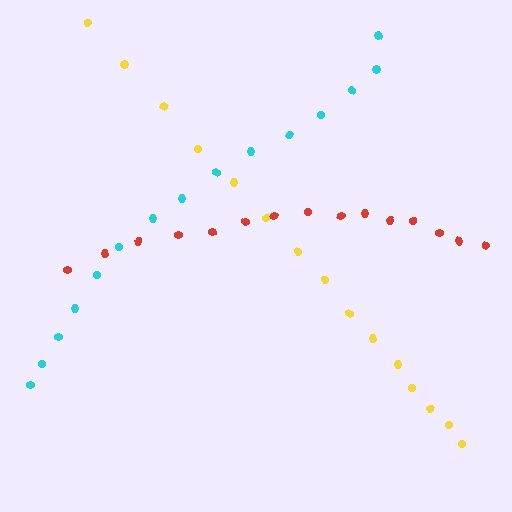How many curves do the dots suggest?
There are 3 distinct paths.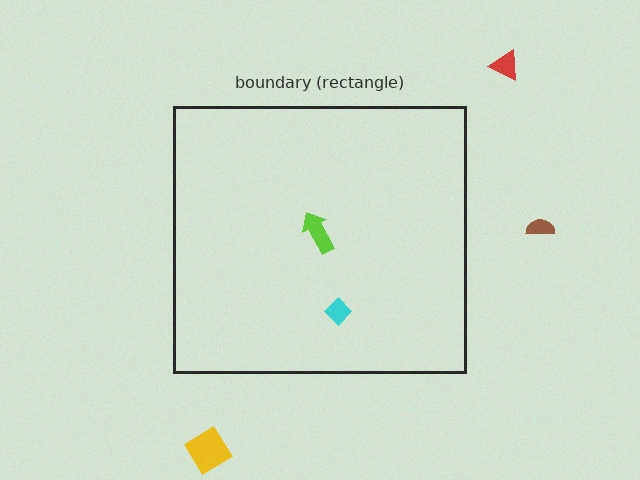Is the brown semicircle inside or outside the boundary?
Outside.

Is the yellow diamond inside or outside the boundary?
Outside.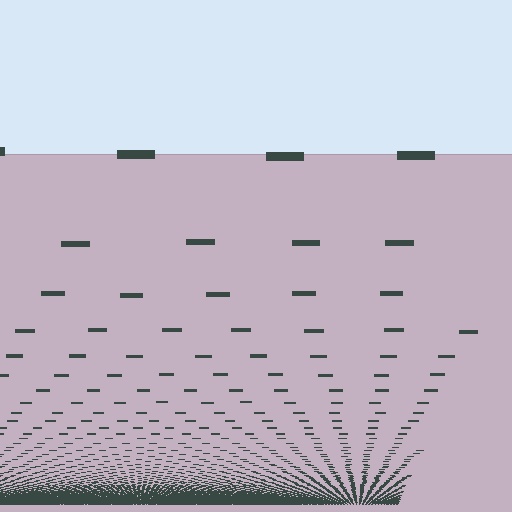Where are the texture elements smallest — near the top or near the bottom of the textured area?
Near the bottom.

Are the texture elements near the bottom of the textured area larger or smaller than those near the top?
Smaller. The gradient is inverted — elements near the bottom are smaller and denser.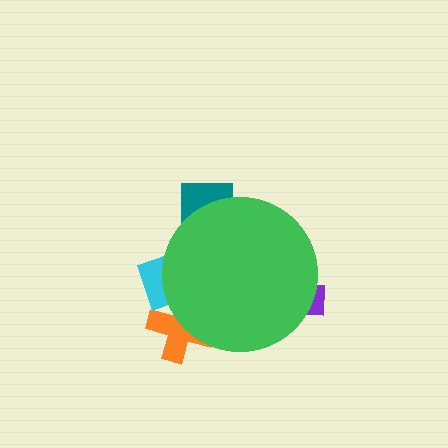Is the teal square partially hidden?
Yes, the teal square is partially hidden behind the green circle.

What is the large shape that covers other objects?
A green circle.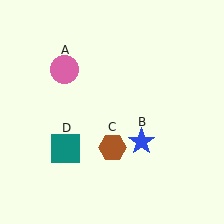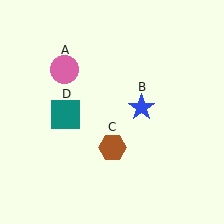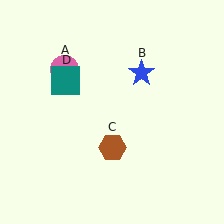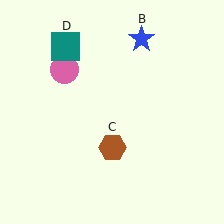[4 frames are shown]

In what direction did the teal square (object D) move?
The teal square (object D) moved up.